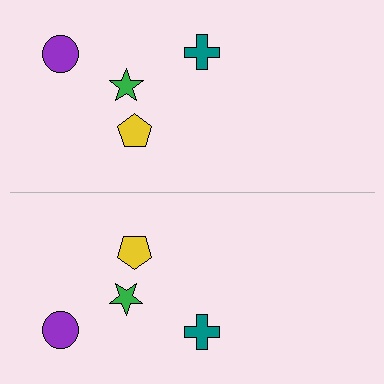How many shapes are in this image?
There are 8 shapes in this image.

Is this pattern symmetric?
Yes, this pattern has bilateral (reflection) symmetry.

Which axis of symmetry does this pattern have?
The pattern has a horizontal axis of symmetry running through the center of the image.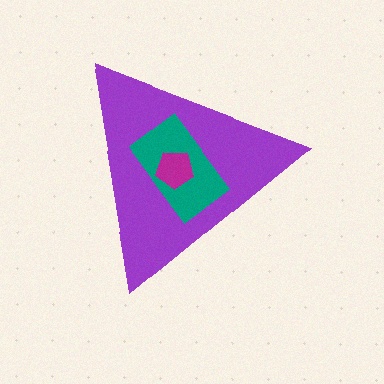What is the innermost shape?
The magenta pentagon.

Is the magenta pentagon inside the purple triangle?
Yes.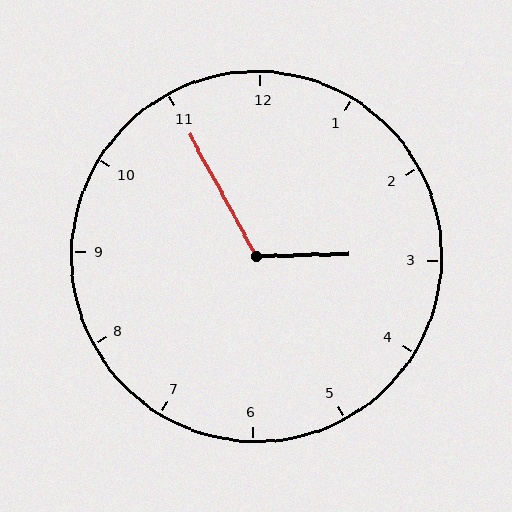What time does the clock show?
2:55.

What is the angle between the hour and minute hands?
Approximately 118 degrees.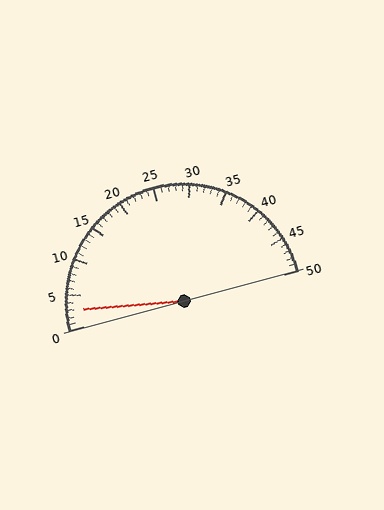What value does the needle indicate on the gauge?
The needle indicates approximately 3.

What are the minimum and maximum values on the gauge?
The gauge ranges from 0 to 50.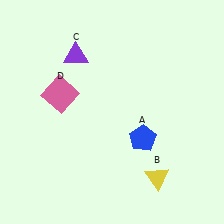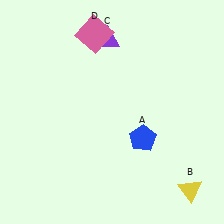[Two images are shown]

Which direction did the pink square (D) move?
The pink square (D) moved up.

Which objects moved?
The objects that moved are: the yellow triangle (B), the purple triangle (C), the pink square (D).